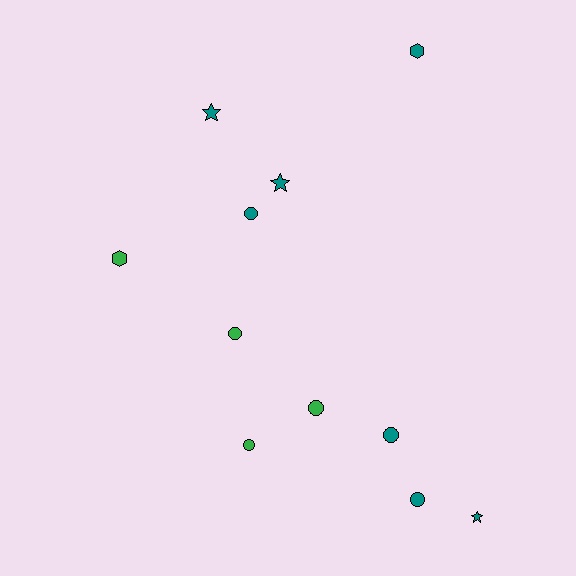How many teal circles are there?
There are 3 teal circles.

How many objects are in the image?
There are 11 objects.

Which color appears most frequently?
Teal, with 7 objects.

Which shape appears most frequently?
Circle, with 6 objects.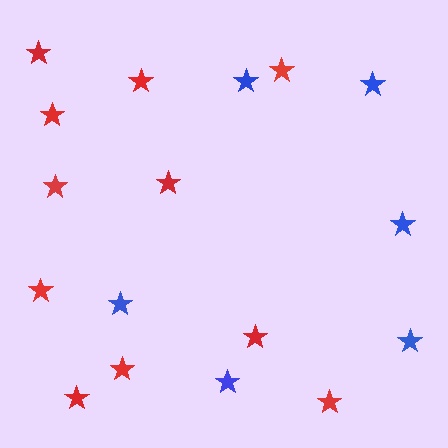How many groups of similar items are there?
There are 2 groups: one group of blue stars (6) and one group of red stars (11).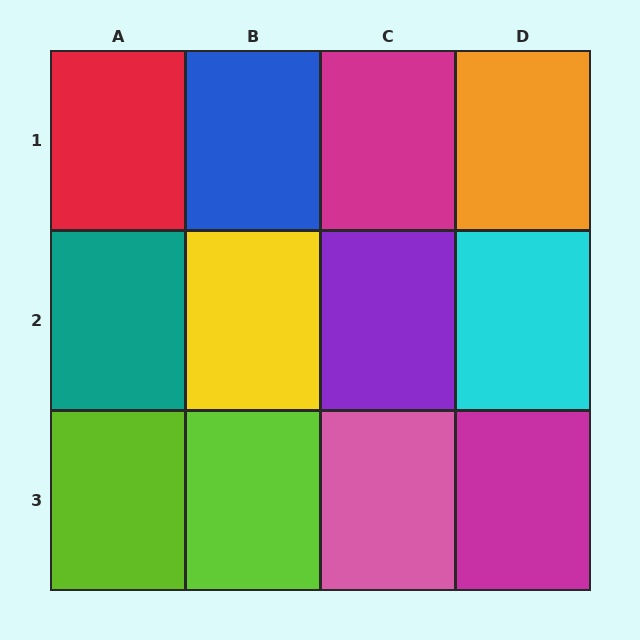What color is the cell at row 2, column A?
Teal.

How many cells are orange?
1 cell is orange.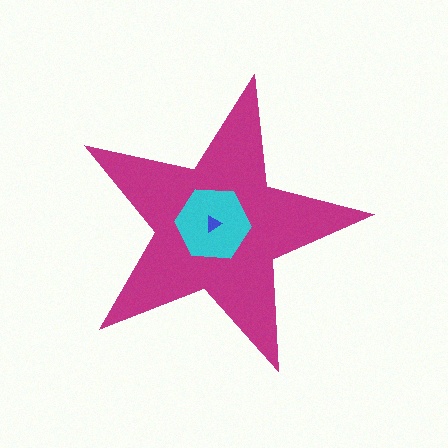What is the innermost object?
The blue triangle.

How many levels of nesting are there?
3.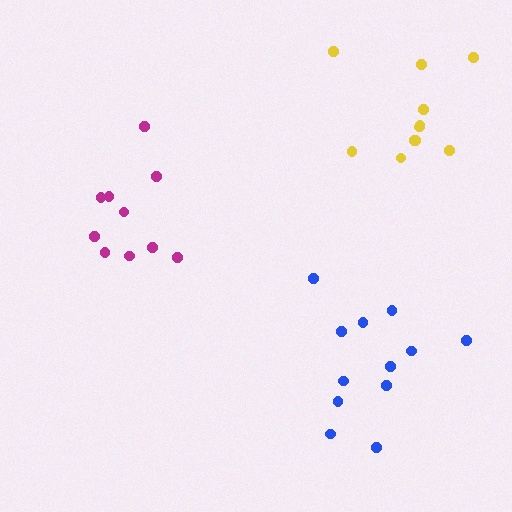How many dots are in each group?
Group 1: 10 dots, Group 2: 11 dots, Group 3: 12 dots (33 total).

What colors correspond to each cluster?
The clusters are colored: magenta, yellow, blue.